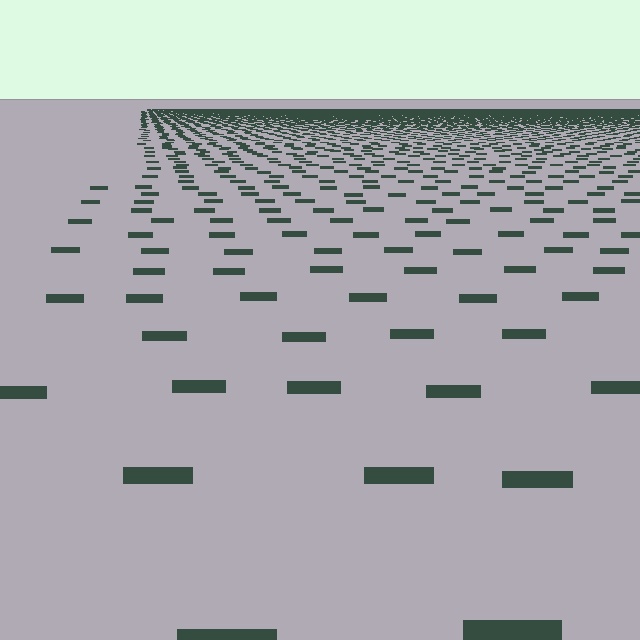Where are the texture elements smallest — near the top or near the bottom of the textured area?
Near the top.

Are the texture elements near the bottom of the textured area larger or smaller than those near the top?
Larger. Near the bottom, elements are closer to the viewer and appear at a bigger on-screen size.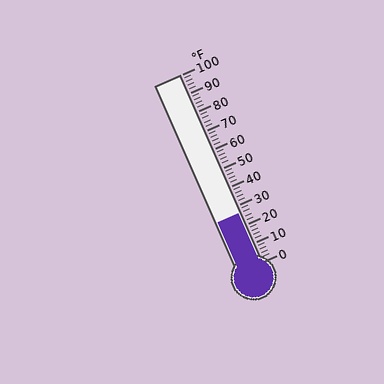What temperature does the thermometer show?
The thermometer shows approximately 26°F.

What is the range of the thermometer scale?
The thermometer scale ranges from 0°F to 100°F.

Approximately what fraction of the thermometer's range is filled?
The thermometer is filled to approximately 25% of its range.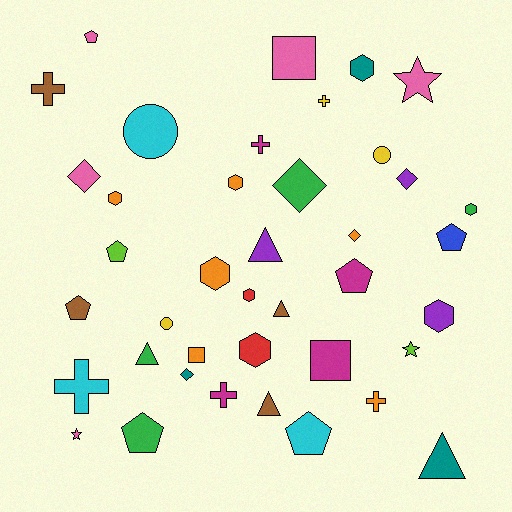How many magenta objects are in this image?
There are 4 magenta objects.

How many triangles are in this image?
There are 5 triangles.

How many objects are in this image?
There are 40 objects.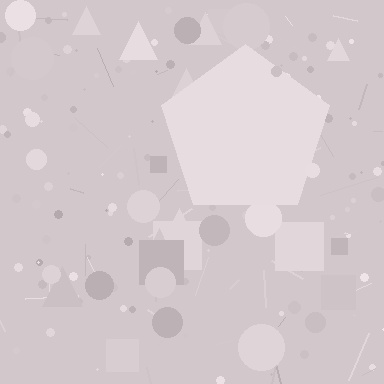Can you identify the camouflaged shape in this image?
The camouflaged shape is a pentagon.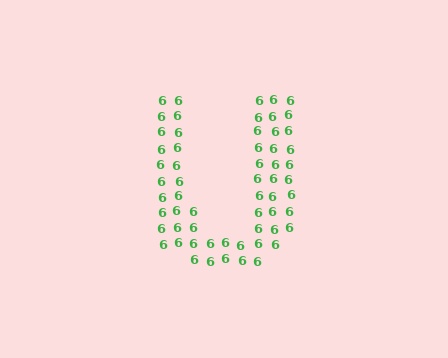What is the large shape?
The large shape is the letter U.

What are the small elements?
The small elements are digit 6's.